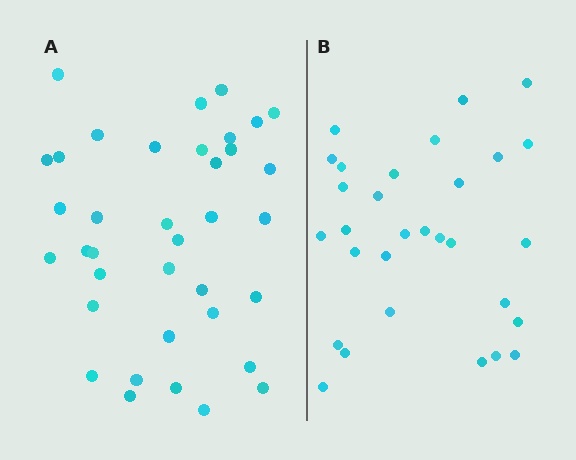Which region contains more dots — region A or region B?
Region A (the left region) has more dots.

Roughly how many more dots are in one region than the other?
Region A has roughly 8 or so more dots than region B.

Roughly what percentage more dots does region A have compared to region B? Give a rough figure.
About 25% more.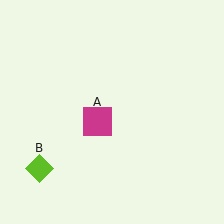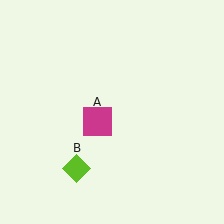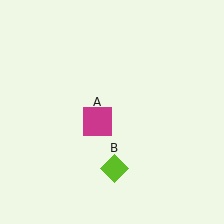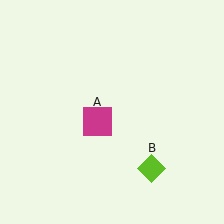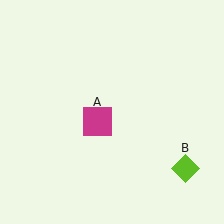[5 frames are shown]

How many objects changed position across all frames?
1 object changed position: lime diamond (object B).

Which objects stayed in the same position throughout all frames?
Magenta square (object A) remained stationary.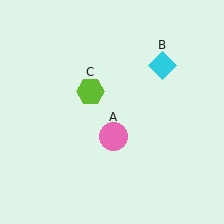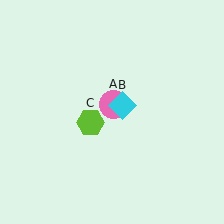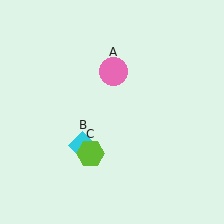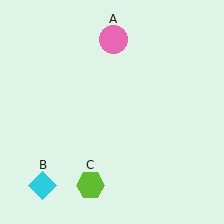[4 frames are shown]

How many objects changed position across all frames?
3 objects changed position: pink circle (object A), cyan diamond (object B), lime hexagon (object C).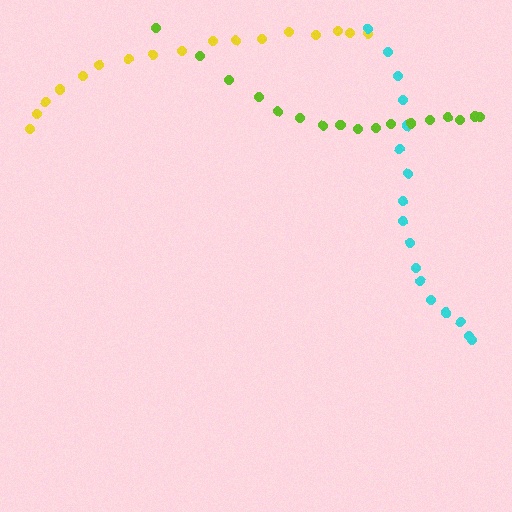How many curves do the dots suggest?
There are 3 distinct paths.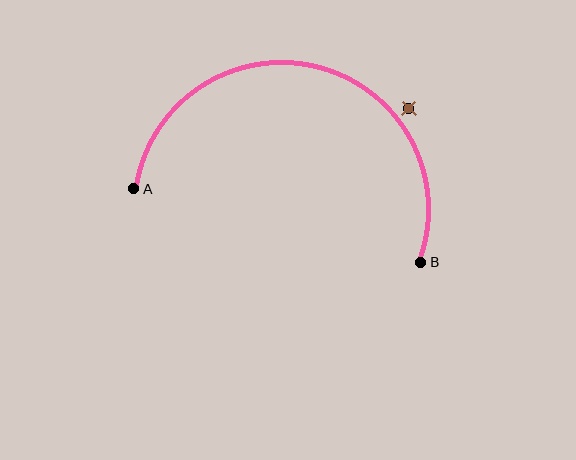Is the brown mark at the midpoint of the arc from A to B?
No — the brown mark does not lie on the arc at all. It sits slightly outside the curve.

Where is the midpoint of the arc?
The arc midpoint is the point on the curve farthest from the straight line joining A and B. It sits above that line.